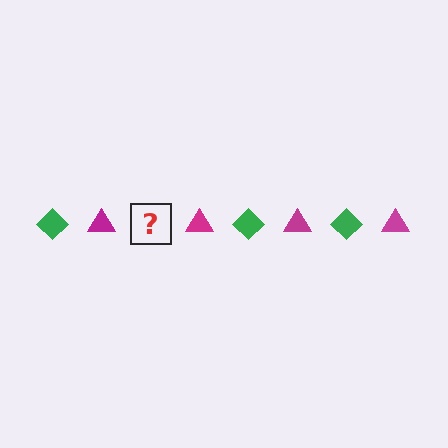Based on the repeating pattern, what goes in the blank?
The blank should be a green diamond.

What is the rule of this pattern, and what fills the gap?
The rule is that the pattern alternates between green diamond and magenta triangle. The gap should be filled with a green diamond.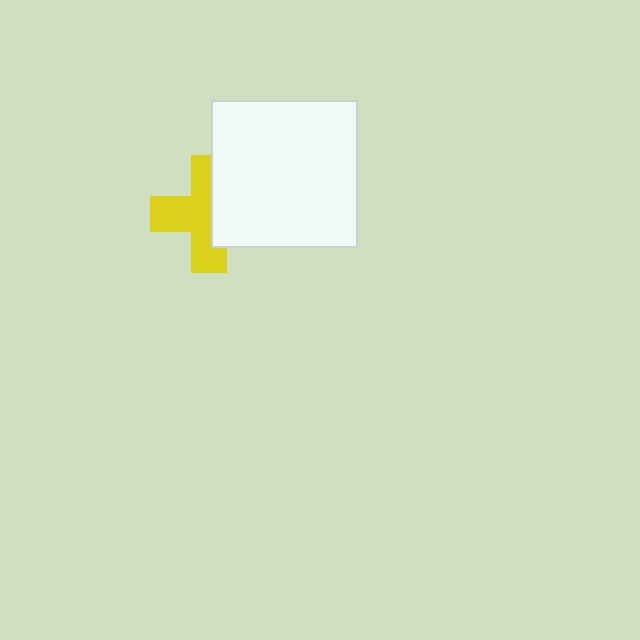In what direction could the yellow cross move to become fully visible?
The yellow cross could move left. That would shift it out from behind the white square entirely.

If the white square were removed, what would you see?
You would see the complete yellow cross.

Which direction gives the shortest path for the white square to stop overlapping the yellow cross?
Moving right gives the shortest separation.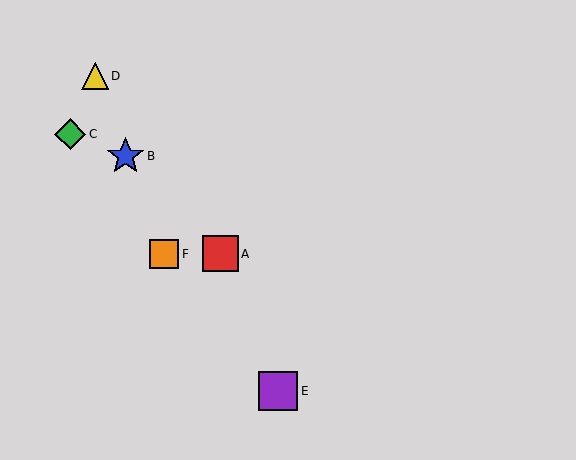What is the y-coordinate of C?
Object C is at y≈134.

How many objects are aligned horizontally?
2 objects (A, F) are aligned horizontally.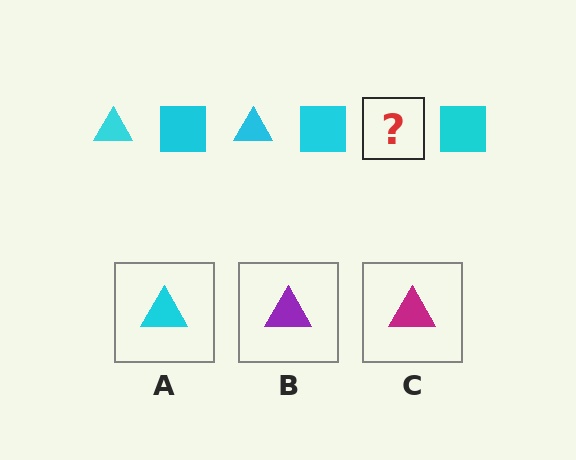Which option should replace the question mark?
Option A.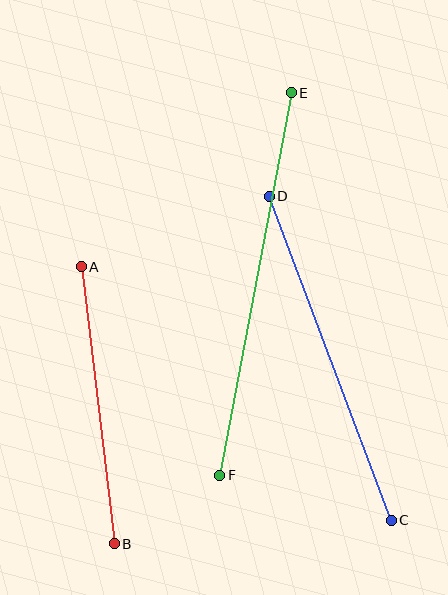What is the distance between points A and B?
The distance is approximately 279 pixels.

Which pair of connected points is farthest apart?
Points E and F are farthest apart.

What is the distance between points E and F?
The distance is approximately 389 pixels.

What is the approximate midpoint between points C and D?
The midpoint is at approximately (330, 358) pixels.